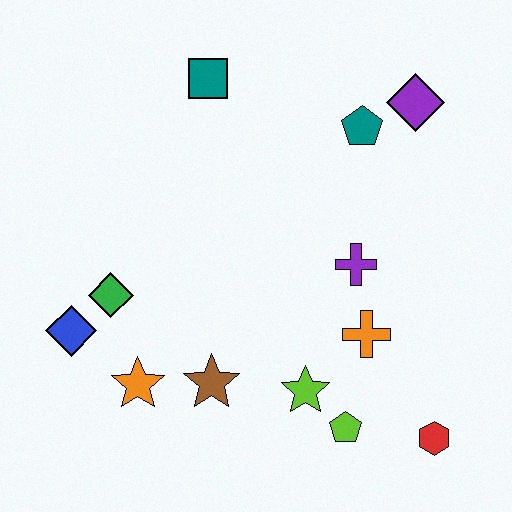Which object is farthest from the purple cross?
The blue diamond is farthest from the purple cross.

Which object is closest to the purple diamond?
The teal pentagon is closest to the purple diamond.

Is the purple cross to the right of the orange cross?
No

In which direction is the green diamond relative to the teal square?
The green diamond is below the teal square.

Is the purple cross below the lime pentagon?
No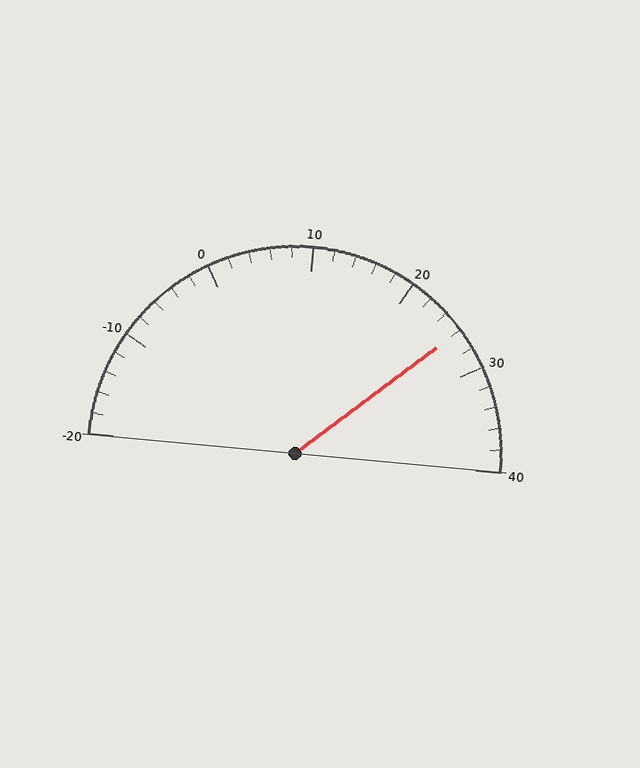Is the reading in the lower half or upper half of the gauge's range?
The reading is in the upper half of the range (-20 to 40).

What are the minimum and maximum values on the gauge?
The gauge ranges from -20 to 40.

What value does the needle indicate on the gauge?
The needle indicates approximately 26.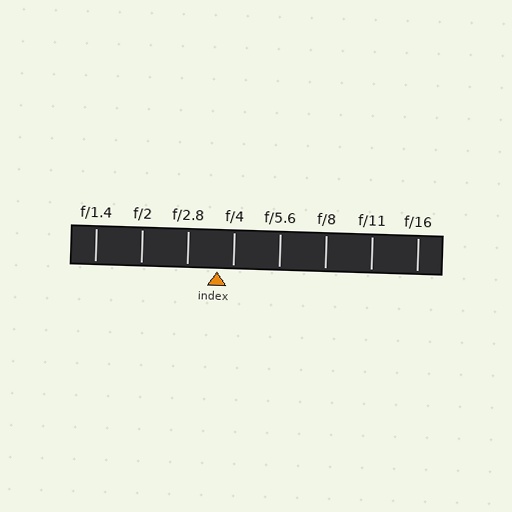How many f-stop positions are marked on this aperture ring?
There are 8 f-stop positions marked.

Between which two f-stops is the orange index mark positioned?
The index mark is between f/2.8 and f/4.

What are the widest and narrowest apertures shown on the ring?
The widest aperture shown is f/1.4 and the narrowest is f/16.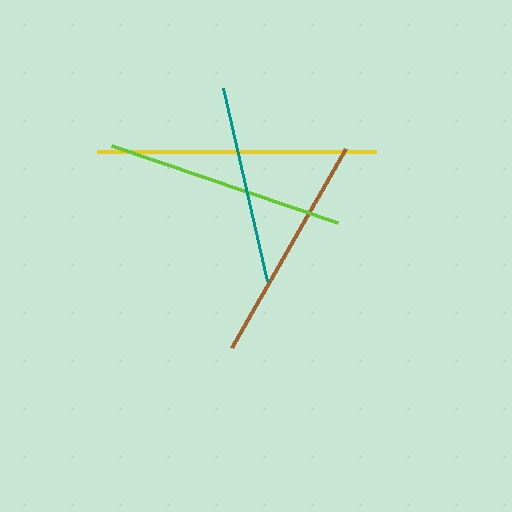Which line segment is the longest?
The yellow line is the longest at approximately 279 pixels.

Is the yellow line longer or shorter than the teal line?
The yellow line is longer than the teal line.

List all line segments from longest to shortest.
From longest to shortest: yellow, lime, brown, teal.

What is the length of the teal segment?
The teal segment is approximately 198 pixels long.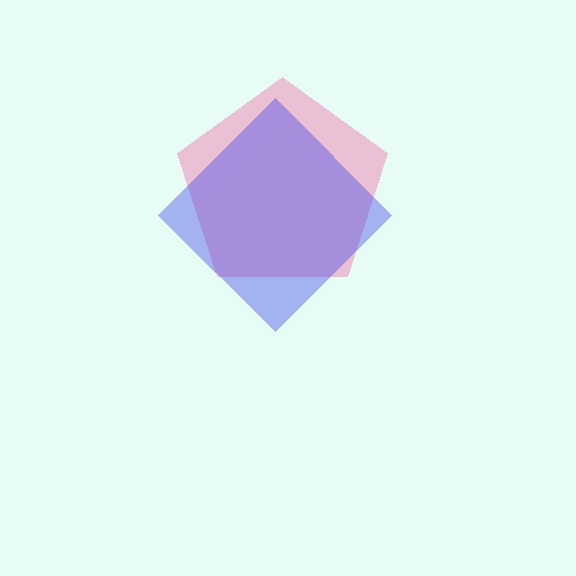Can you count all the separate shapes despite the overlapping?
Yes, there are 2 separate shapes.